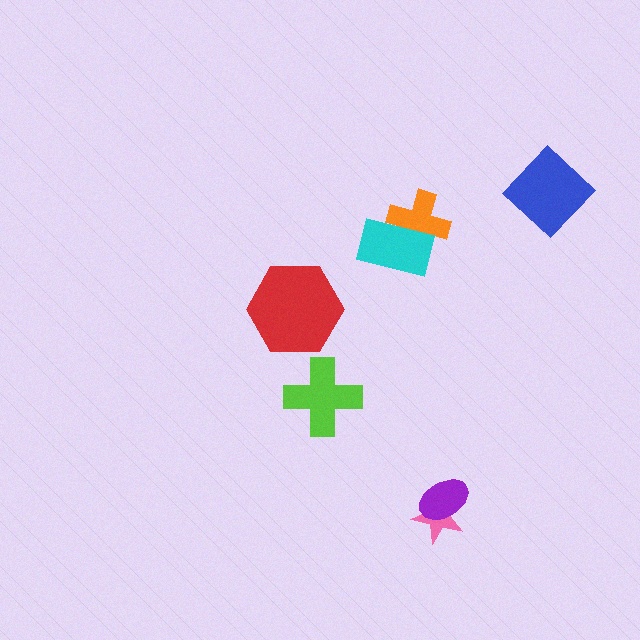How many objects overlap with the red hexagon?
0 objects overlap with the red hexagon.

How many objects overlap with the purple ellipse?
1 object overlaps with the purple ellipse.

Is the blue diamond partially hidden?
No, no other shape covers it.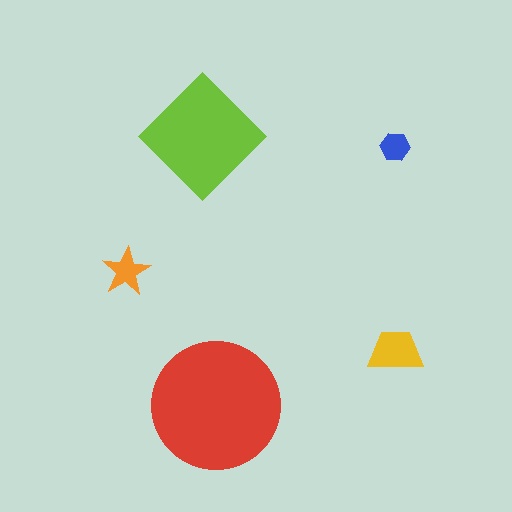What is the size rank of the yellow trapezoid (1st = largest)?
3rd.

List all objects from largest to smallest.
The red circle, the lime diamond, the yellow trapezoid, the orange star, the blue hexagon.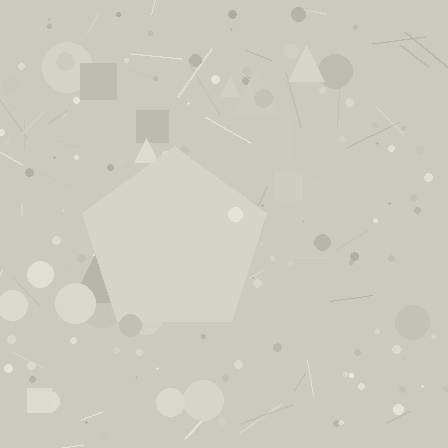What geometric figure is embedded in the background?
A pentagon is embedded in the background.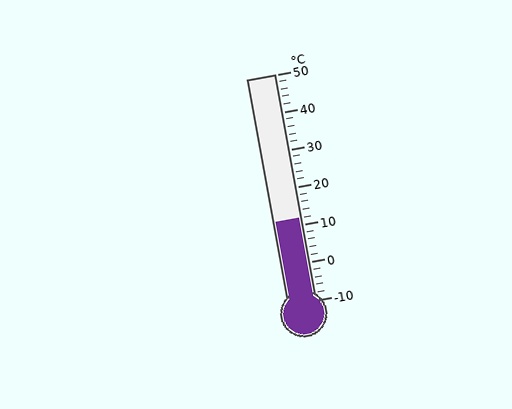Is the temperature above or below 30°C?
The temperature is below 30°C.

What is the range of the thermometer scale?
The thermometer scale ranges from -10°C to 50°C.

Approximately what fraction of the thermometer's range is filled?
The thermometer is filled to approximately 35% of its range.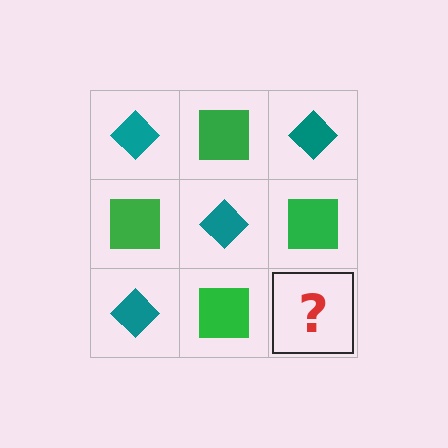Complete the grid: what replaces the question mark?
The question mark should be replaced with a teal diamond.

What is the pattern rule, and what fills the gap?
The rule is that it alternates teal diamond and green square in a checkerboard pattern. The gap should be filled with a teal diamond.